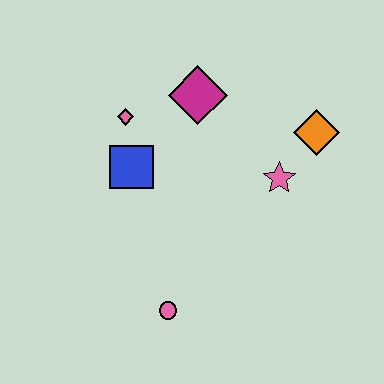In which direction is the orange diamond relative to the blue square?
The orange diamond is to the right of the blue square.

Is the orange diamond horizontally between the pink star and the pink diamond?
No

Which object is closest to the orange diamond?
The pink star is closest to the orange diamond.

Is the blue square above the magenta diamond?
No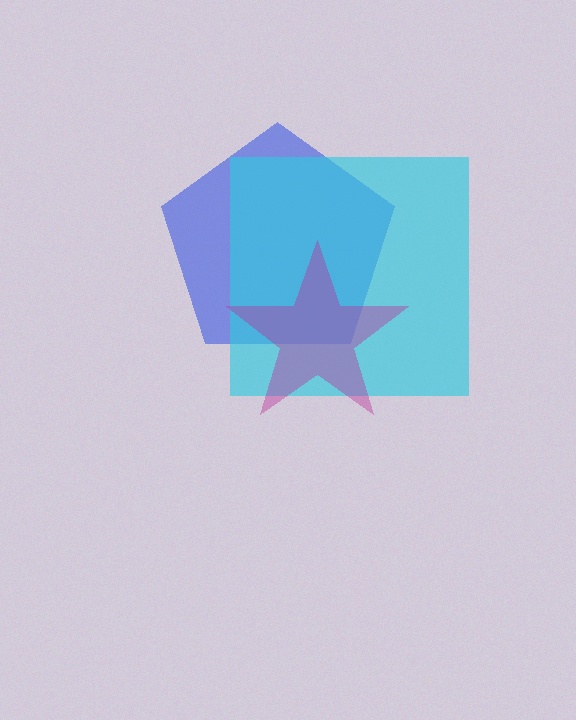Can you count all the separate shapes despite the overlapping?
Yes, there are 3 separate shapes.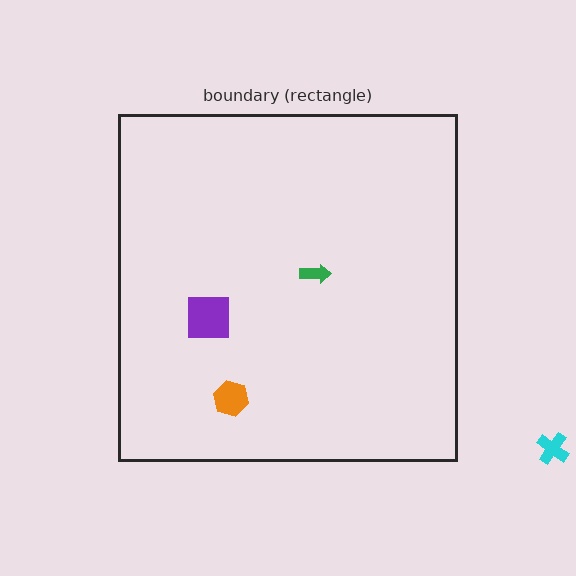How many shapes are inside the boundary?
3 inside, 1 outside.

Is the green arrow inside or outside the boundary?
Inside.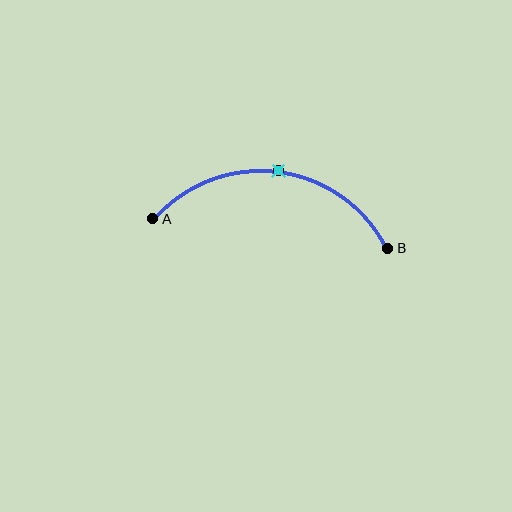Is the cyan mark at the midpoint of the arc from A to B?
Yes. The cyan mark lies on the arc at equal arc-length from both A and B — it is the arc midpoint.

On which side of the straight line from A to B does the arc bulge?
The arc bulges above the straight line connecting A and B.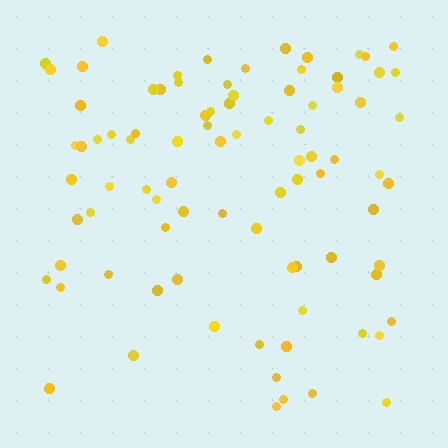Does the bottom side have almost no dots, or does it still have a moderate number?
Still a moderate number, just noticeably fewer than the top.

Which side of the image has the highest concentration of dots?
The top.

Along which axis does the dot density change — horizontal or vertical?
Vertical.